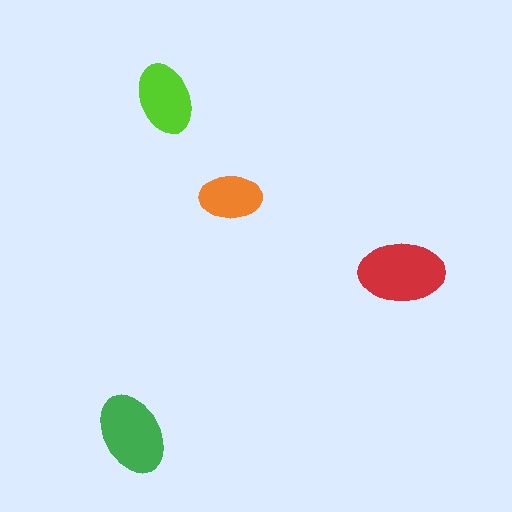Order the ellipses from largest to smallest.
the red one, the green one, the lime one, the orange one.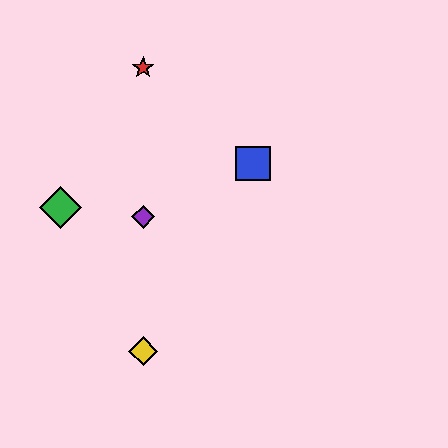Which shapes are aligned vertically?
The red star, the yellow diamond, the purple diamond are aligned vertically.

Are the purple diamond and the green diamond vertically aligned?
No, the purple diamond is at x≈143 and the green diamond is at x≈60.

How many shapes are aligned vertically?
3 shapes (the red star, the yellow diamond, the purple diamond) are aligned vertically.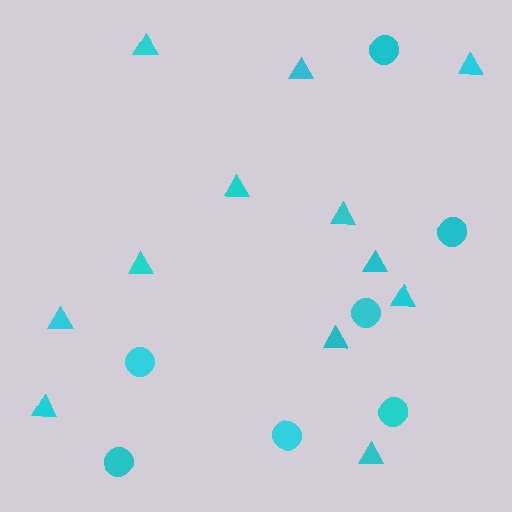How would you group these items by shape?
There are 2 groups: one group of circles (7) and one group of triangles (12).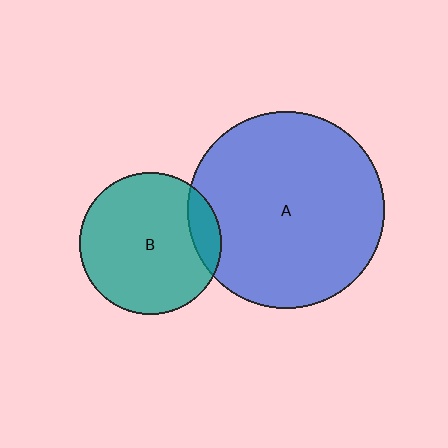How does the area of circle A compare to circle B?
Approximately 1.9 times.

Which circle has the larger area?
Circle A (blue).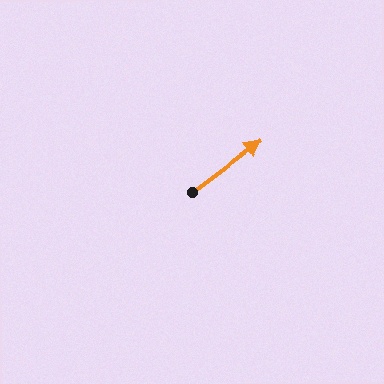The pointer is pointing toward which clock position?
Roughly 2 o'clock.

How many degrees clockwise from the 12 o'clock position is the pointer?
Approximately 54 degrees.